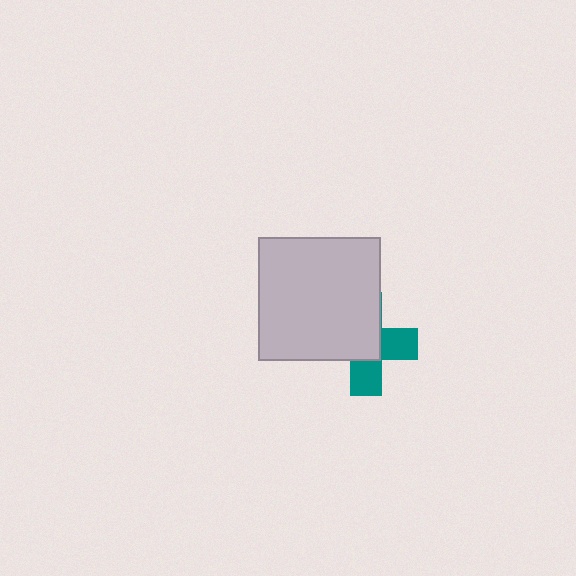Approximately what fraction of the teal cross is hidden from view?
Roughly 60% of the teal cross is hidden behind the light gray square.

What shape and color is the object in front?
The object in front is a light gray square.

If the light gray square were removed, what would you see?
You would see the complete teal cross.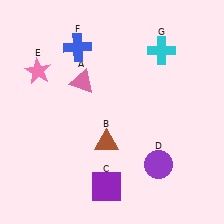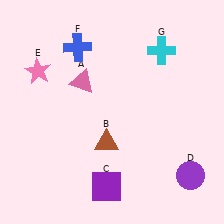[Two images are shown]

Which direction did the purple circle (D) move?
The purple circle (D) moved right.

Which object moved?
The purple circle (D) moved right.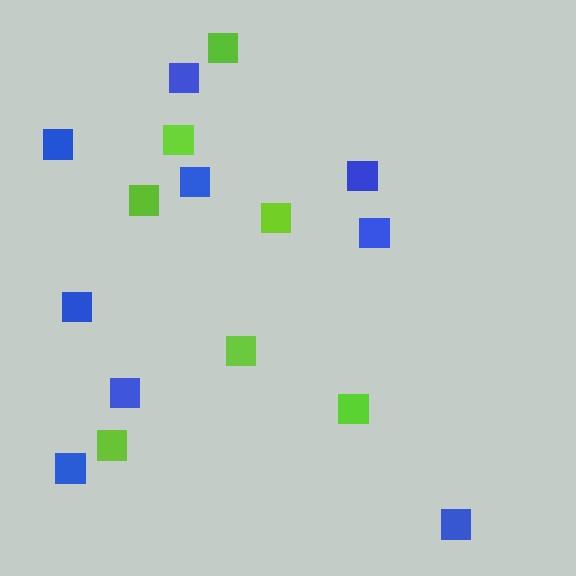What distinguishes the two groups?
There are 2 groups: one group of lime squares (7) and one group of blue squares (9).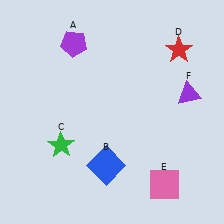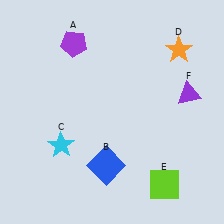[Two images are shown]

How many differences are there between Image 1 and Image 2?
There are 3 differences between the two images.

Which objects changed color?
C changed from green to cyan. D changed from red to orange. E changed from pink to lime.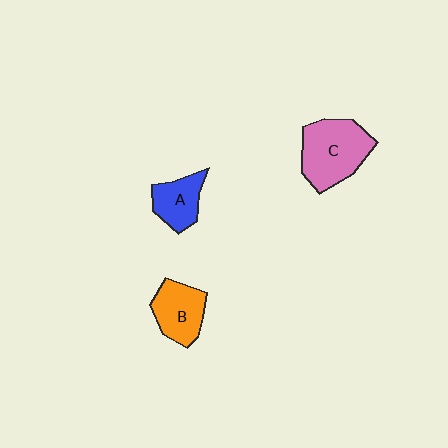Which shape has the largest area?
Shape C (pink).